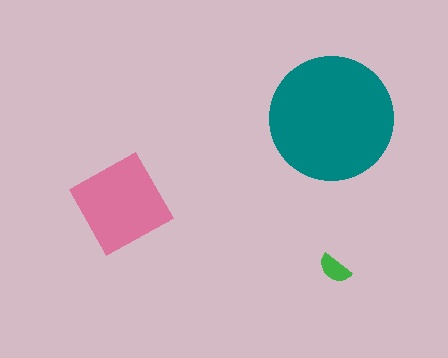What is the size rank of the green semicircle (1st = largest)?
3rd.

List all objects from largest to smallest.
The teal circle, the pink square, the green semicircle.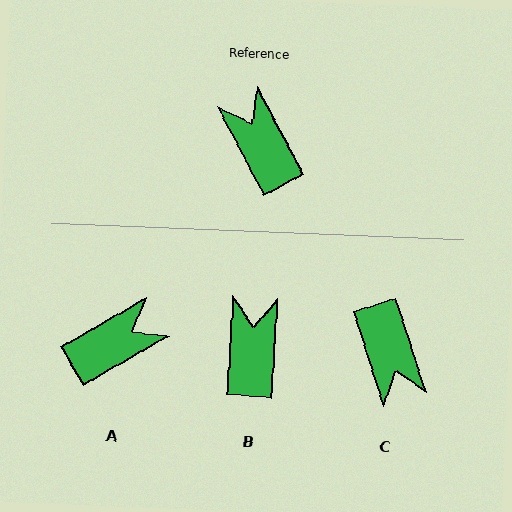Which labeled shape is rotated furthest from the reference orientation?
C, about 170 degrees away.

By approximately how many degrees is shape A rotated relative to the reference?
Approximately 88 degrees clockwise.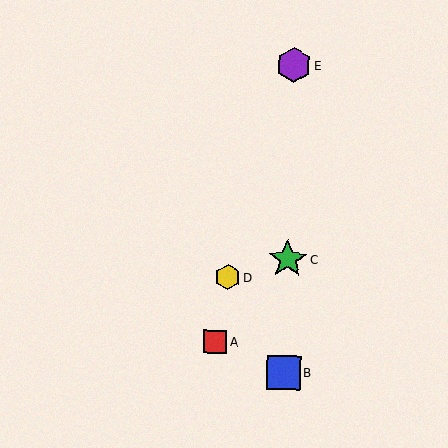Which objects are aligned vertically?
Objects B, C, E are aligned vertically.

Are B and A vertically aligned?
No, B is at x≈284 and A is at x≈215.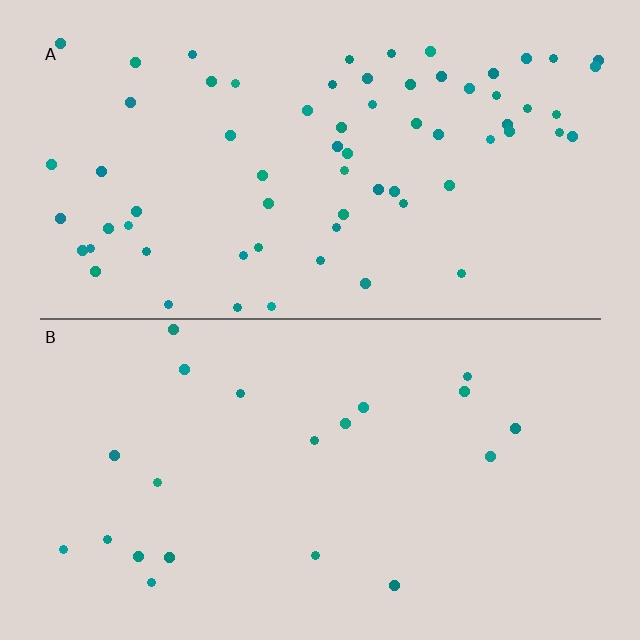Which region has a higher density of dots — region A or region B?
A (the top).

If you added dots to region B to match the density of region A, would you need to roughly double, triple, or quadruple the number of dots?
Approximately triple.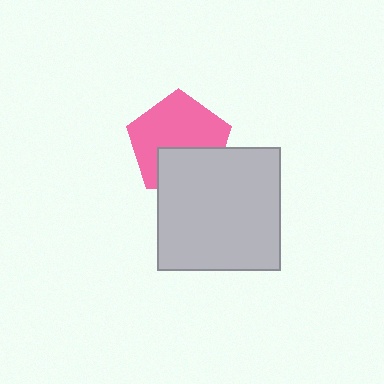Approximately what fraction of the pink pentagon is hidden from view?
Roughly 34% of the pink pentagon is hidden behind the light gray square.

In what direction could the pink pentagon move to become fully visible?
The pink pentagon could move up. That would shift it out from behind the light gray square entirely.